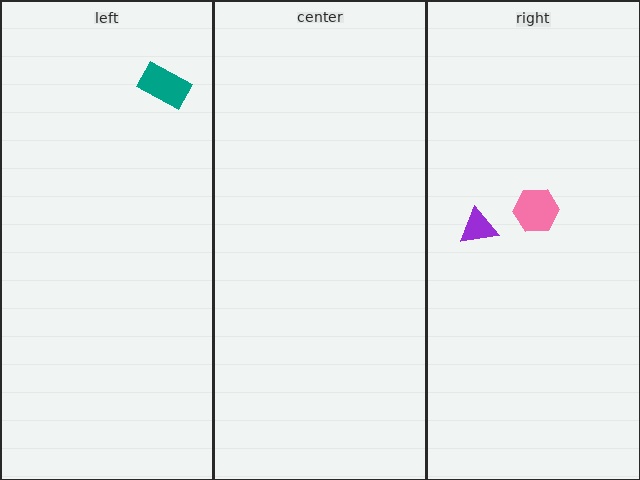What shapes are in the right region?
The pink hexagon, the purple triangle.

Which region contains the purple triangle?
The right region.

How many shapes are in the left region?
1.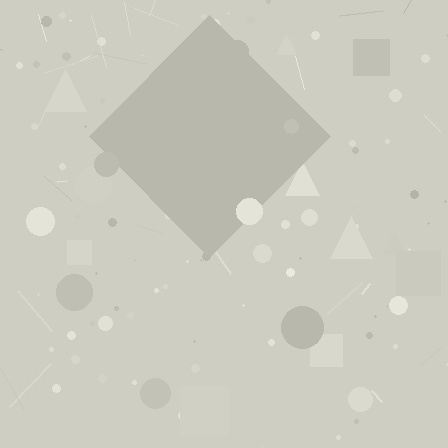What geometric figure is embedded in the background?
A diamond is embedded in the background.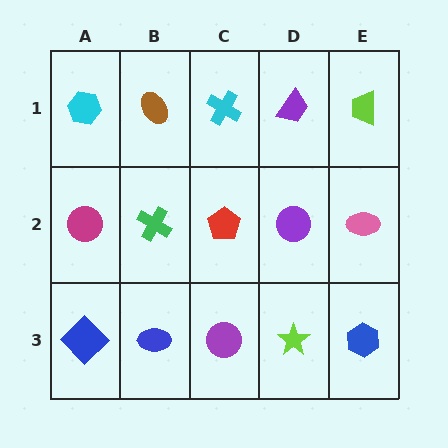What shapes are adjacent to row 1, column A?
A magenta circle (row 2, column A), a brown ellipse (row 1, column B).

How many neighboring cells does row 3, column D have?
3.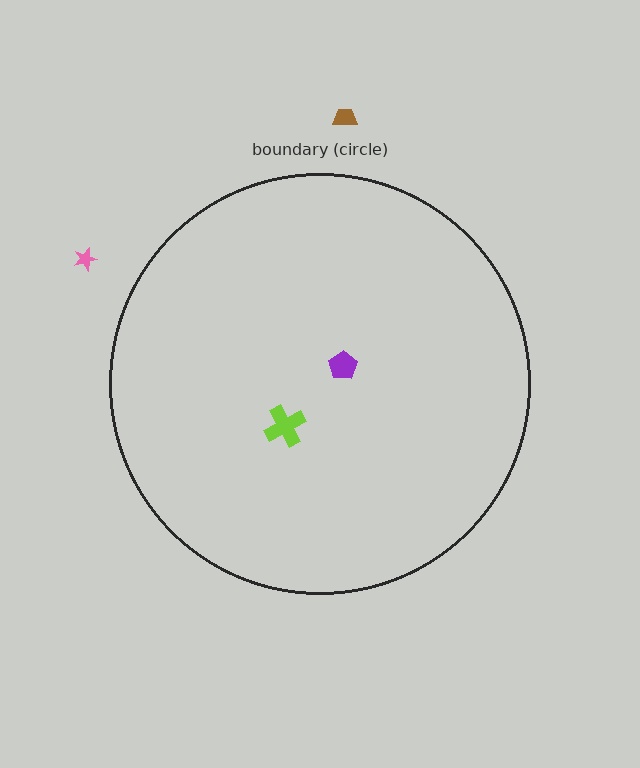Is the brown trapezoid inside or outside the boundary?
Outside.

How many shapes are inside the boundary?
2 inside, 2 outside.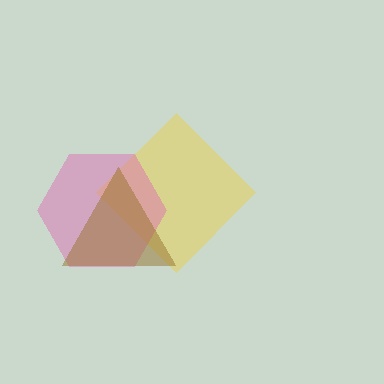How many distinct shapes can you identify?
There are 3 distinct shapes: a yellow diamond, a pink hexagon, a brown triangle.